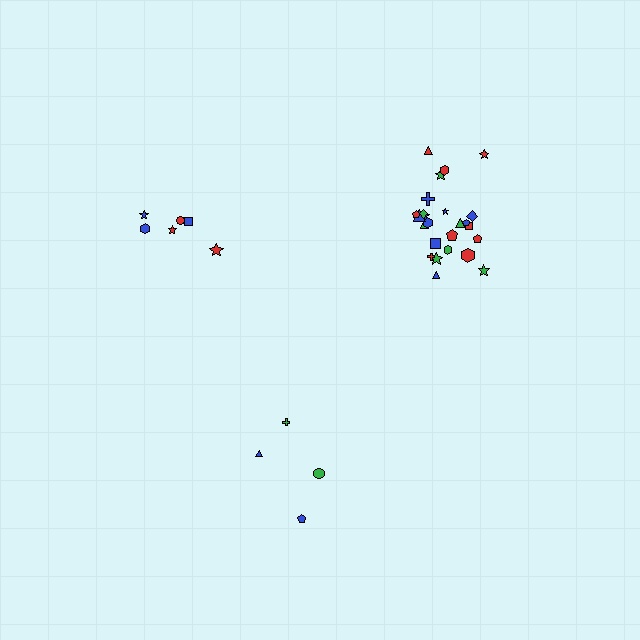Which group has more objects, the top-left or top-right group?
The top-right group.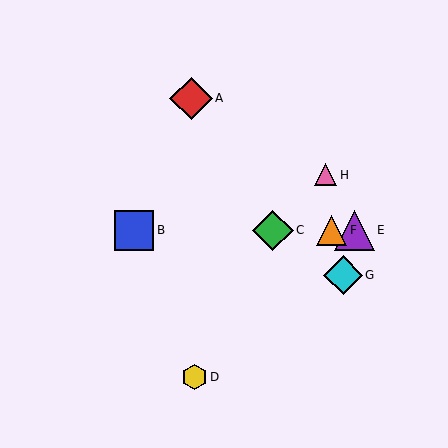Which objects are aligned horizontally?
Objects B, C, E, F are aligned horizontally.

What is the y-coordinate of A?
Object A is at y≈98.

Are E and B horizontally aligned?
Yes, both are at y≈230.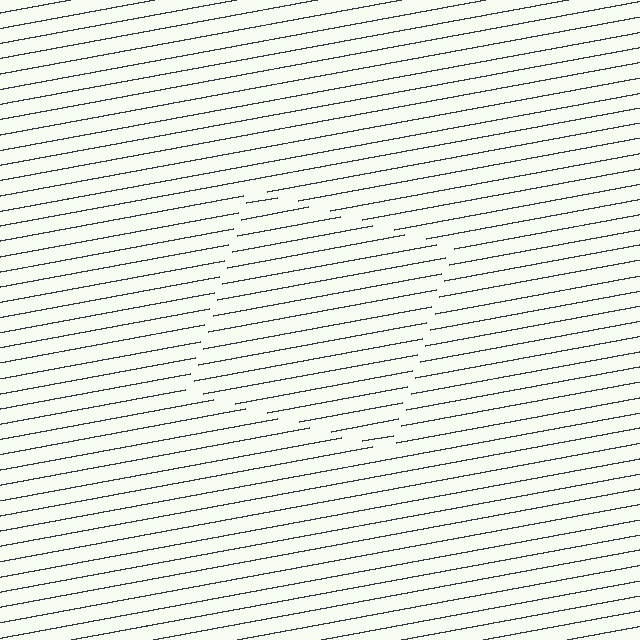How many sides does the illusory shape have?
4 sides — the line-ends trace a square.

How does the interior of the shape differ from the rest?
The interior of the shape contains the same grating, shifted by half a period — the contour is defined by the phase discontinuity where line-ends from the inner and outer gratings abut.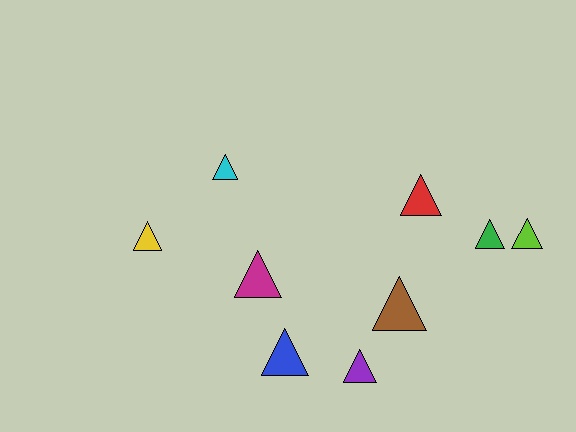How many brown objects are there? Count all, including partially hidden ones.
There is 1 brown object.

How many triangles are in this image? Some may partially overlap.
There are 9 triangles.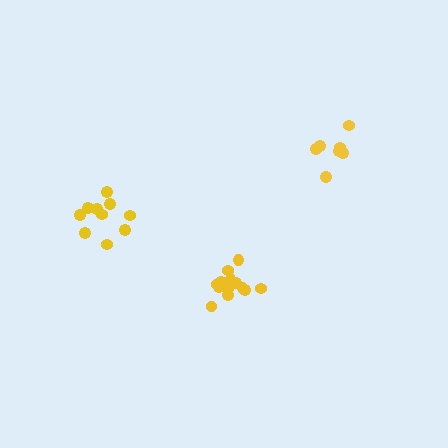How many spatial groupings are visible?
There are 3 spatial groupings.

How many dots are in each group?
Group 1: 7 dots, Group 2: 13 dots, Group 3: 10 dots (30 total).